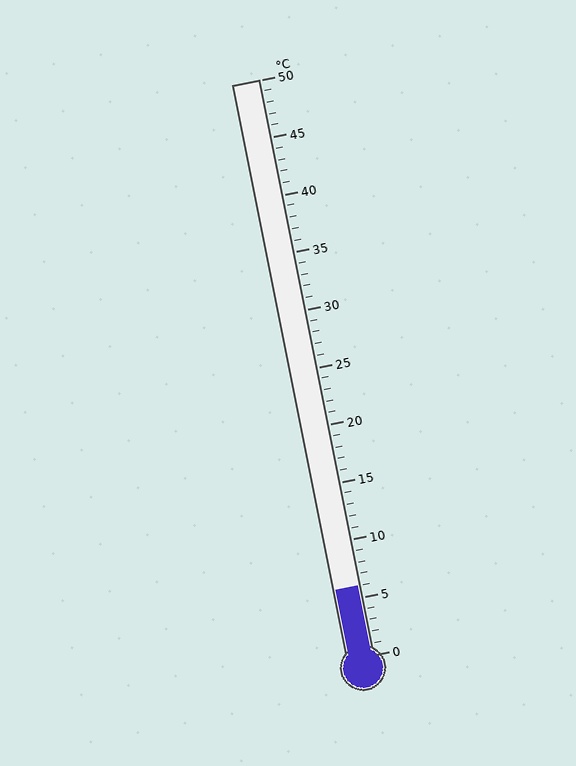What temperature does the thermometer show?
The thermometer shows approximately 6°C.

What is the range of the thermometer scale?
The thermometer scale ranges from 0°C to 50°C.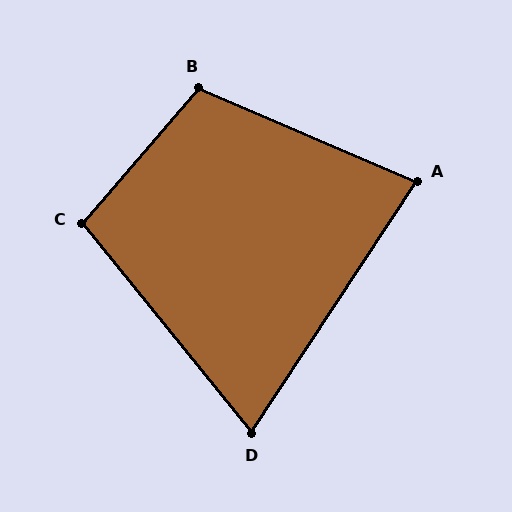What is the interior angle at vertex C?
Approximately 100 degrees (obtuse).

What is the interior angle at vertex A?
Approximately 80 degrees (acute).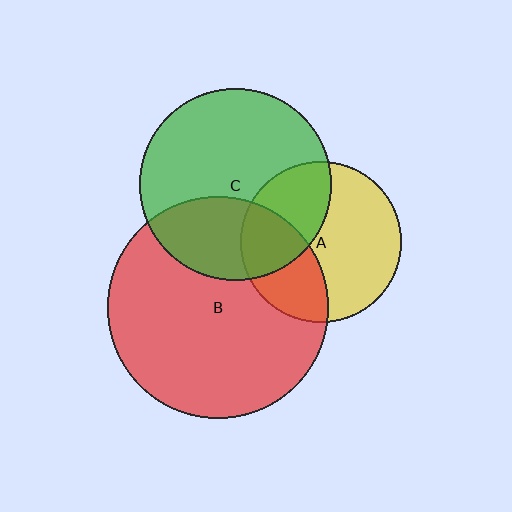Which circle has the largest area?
Circle B (red).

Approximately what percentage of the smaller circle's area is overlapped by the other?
Approximately 35%.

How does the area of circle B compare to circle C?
Approximately 1.3 times.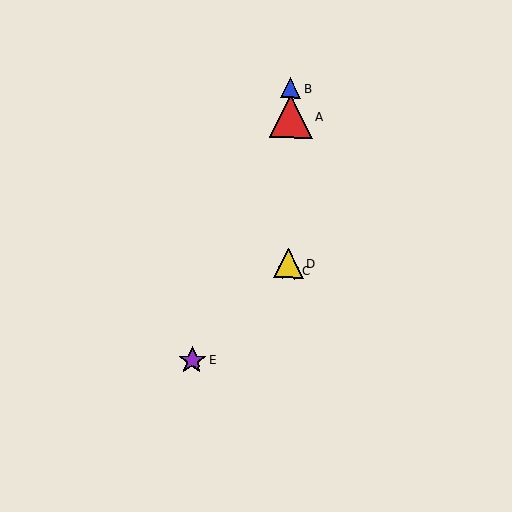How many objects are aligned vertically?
4 objects (A, B, C, D) are aligned vertically.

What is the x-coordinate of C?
Object C is at x≈288.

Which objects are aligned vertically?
Objects A, B, C, D are aligned vertically.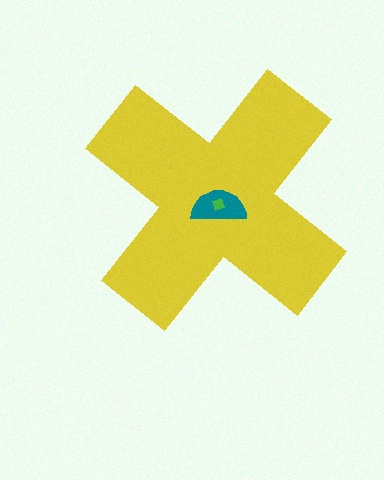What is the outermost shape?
The yellow cross.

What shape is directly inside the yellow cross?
The teal semicircle.